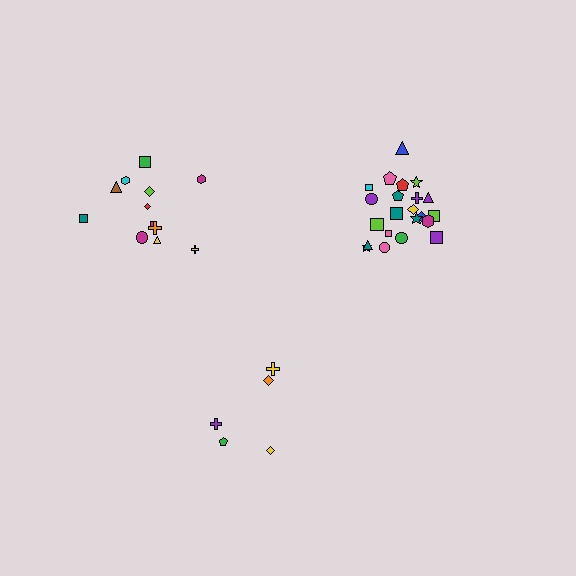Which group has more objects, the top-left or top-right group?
The top-right group.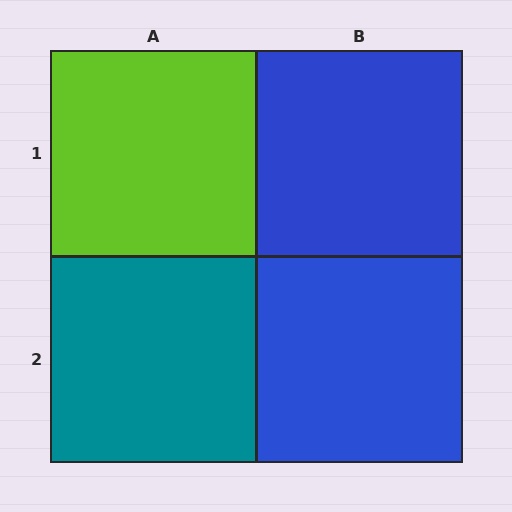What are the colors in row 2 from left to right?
Teal, blue.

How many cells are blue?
2 cells are blue.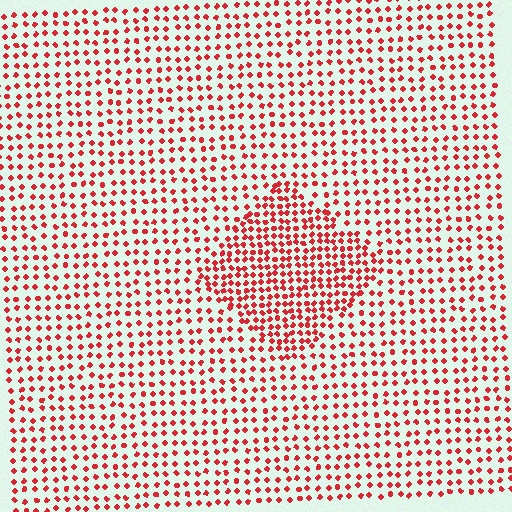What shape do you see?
I see a diamond.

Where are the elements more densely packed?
The elements are more densely packed inside the diamond boundary.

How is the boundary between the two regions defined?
The boundary is defined by a change in element density (approximately 1.8x ratio). All elements are the same color, size, and shape.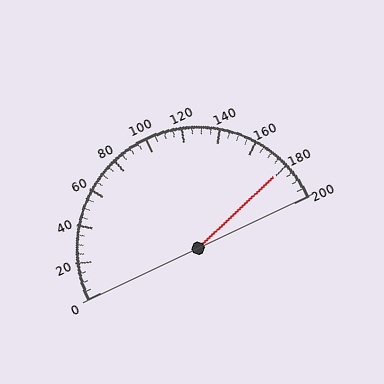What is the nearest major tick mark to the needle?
The nearest major tick mark is 180.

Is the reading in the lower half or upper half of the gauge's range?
The reading is in the upper half of the range (0 to 200).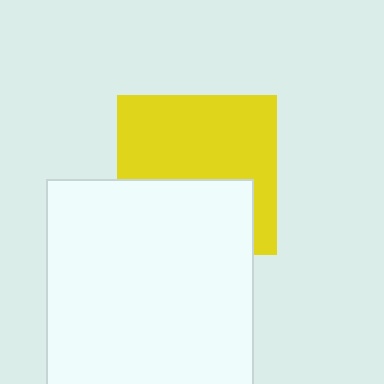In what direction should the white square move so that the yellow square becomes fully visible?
The white square should move down. That is the shortest direction to clear the overlap and leave the yellow square fully visible.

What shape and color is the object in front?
The object in front is a white square.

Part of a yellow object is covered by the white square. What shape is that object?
It is a square.